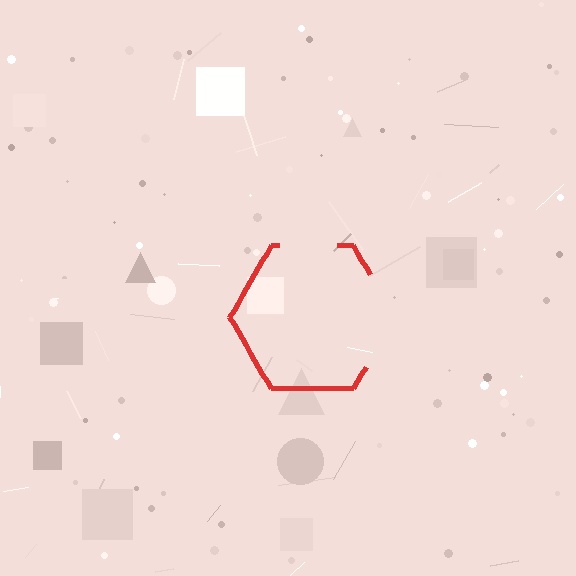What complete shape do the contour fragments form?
The contour fragments form a hexagon.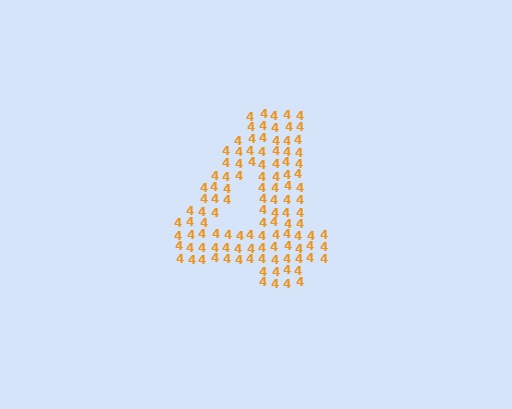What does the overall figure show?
The overall figure shows the digit 4.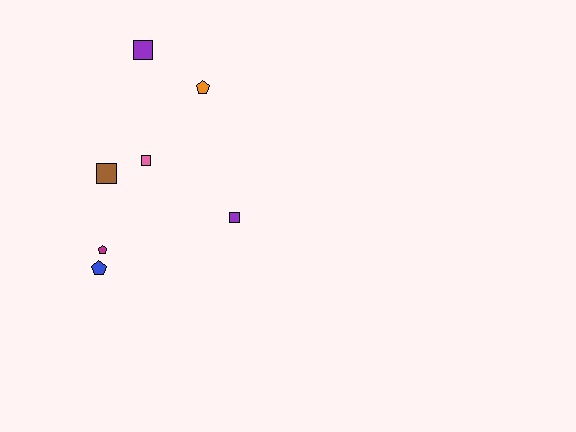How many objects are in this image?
There are 7 objects.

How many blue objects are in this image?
There is 1 blue object.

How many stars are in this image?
There are no stars.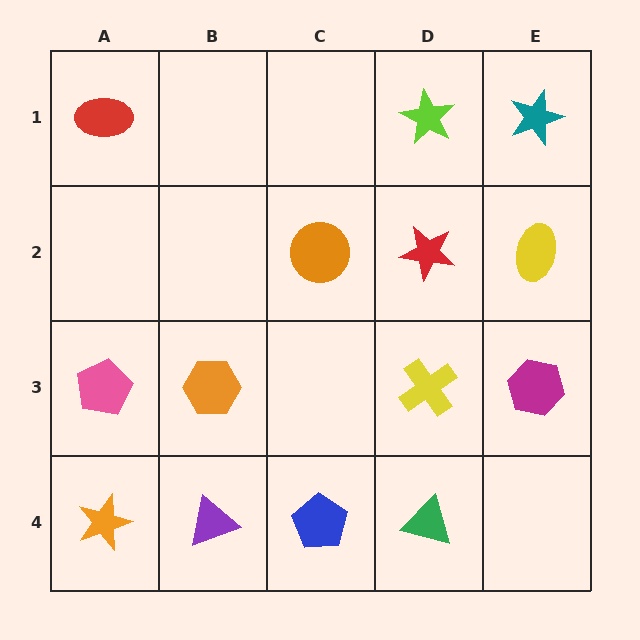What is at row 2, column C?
An orange circle.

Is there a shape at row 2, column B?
No, that cell is empty.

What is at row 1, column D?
A lime star.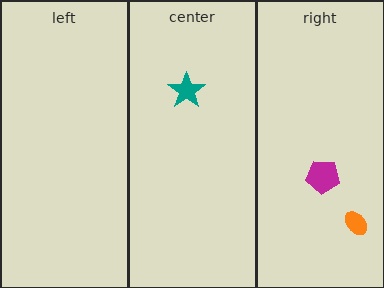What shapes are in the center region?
The teal star.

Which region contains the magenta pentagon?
The right region.